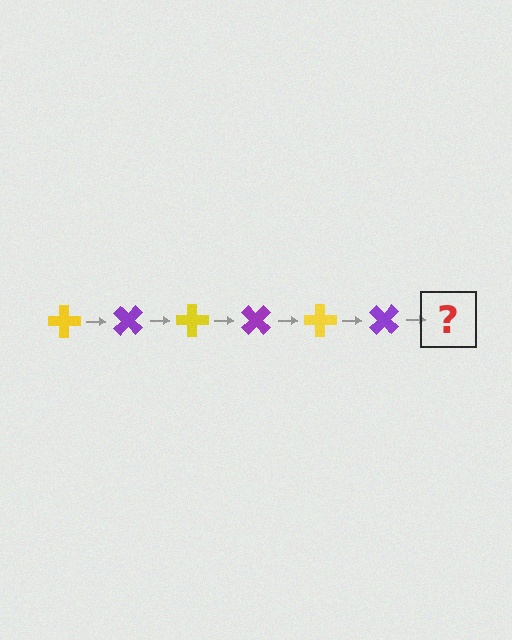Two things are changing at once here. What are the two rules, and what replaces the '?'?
The two rules are that it rotates 45 degrees each step and the color cycles through yellow and purple. The '?' should be a yellow cross, rotated 270 degrees from the start.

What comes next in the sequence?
The next element should be a yellow cross, rotated 270 degrees from the start.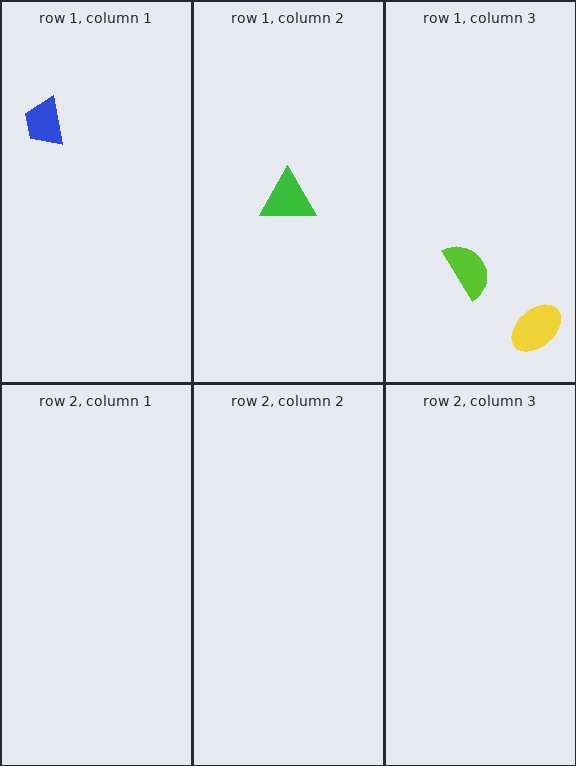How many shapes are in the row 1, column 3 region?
2.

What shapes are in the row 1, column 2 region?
The green triangle.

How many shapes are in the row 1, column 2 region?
1.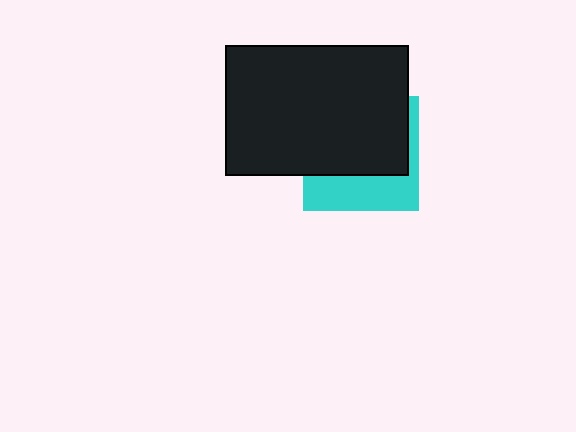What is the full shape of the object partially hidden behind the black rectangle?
The partially hidden object is a cyan square.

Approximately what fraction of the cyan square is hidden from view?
Roughly 63% of the cyan square is hidden behind the black rectangle.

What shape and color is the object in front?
The object in front is a black rectangle.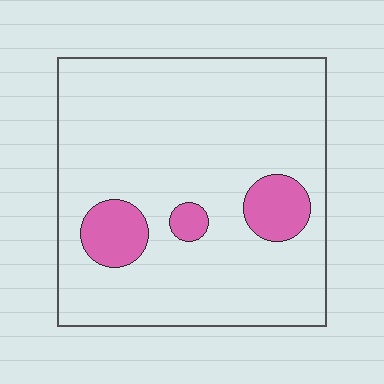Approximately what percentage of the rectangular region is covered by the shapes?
Approximately 10%.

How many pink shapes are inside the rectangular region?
3.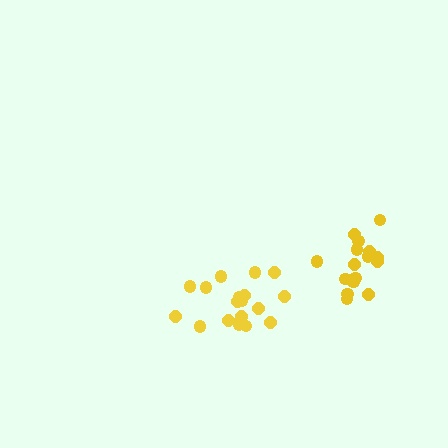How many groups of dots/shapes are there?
There are 2 groups.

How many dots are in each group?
Group 1: 18 dots, Group 2: 16 dots (34 total).